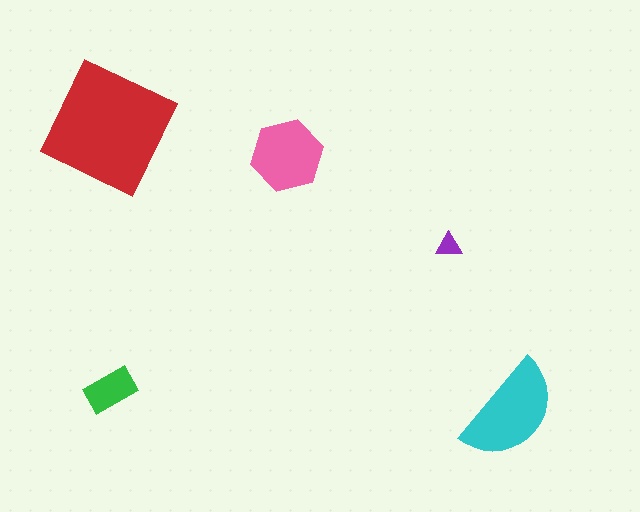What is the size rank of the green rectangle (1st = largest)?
4th.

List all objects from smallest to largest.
The purple triangle, the green rectangle, the pink hexagon, the cyan semicircle, the red square.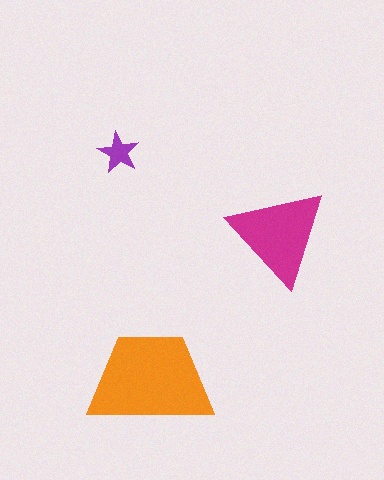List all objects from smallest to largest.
The purple star, the magenta triangle, the orange trapezoid.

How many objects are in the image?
There are 3 objects in the image.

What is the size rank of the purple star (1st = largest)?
3rd.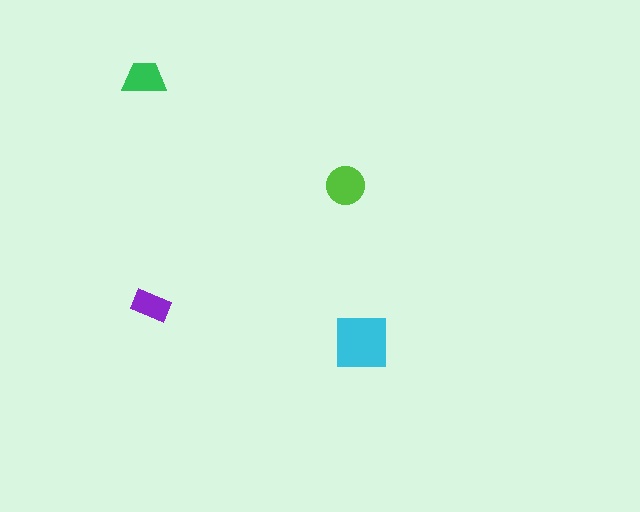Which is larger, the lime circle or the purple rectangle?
The lime circle.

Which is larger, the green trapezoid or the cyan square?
The cyan square.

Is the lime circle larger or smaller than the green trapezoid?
Larger.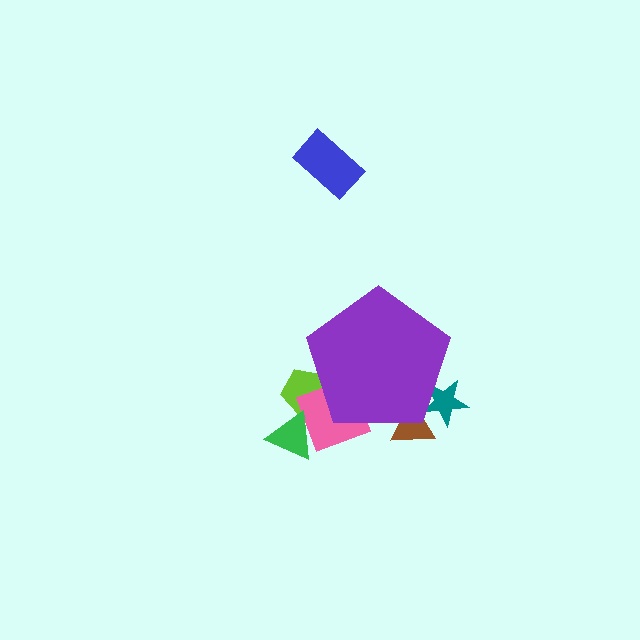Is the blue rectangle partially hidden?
No, the blue rectangle is fully visible.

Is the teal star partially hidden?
Yes, the teal star is partially hidden behind the purple pentagon.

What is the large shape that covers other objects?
A purple pentagon.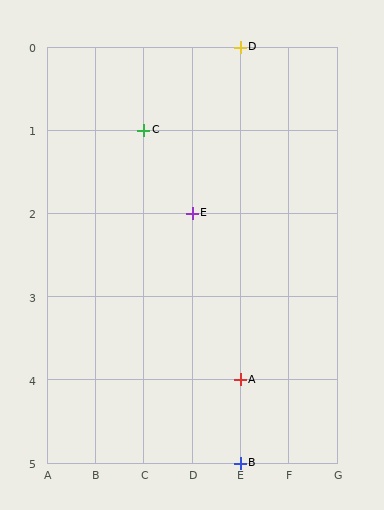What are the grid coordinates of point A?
Point A is at grid coordinates (E, 4).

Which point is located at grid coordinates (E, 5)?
Point B is at (E, 5).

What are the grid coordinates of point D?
Point D is at grid coordinates (E, 0).